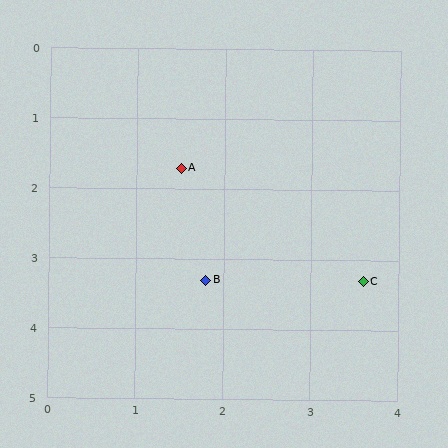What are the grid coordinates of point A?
Point A is at approximately (1.5, 1.7).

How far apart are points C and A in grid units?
Points C and A are about 2.6 grid units apart.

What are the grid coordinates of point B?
Point B is at approximately (1.8, 3.3).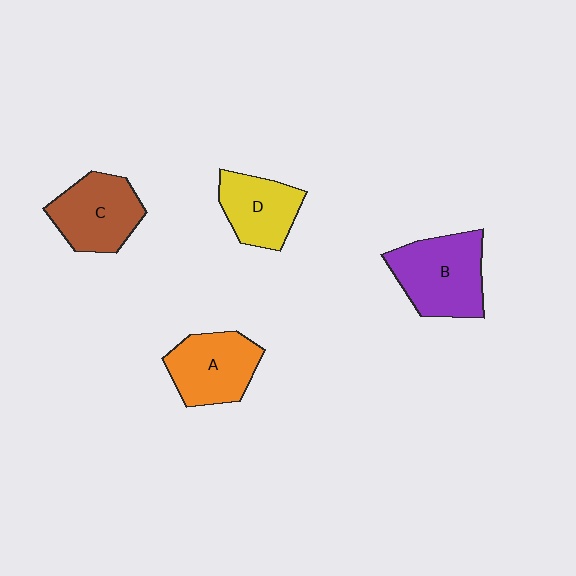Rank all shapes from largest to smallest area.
From largest to smallest: B (purple), C (brown), A (orange), D (yellow).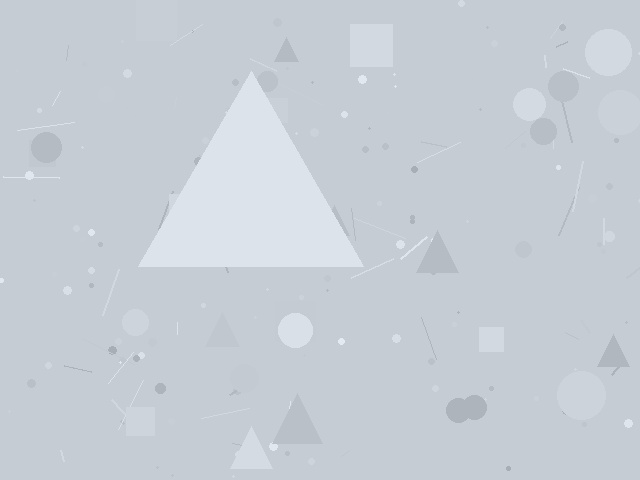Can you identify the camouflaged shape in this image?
The camouflaged shape is a triangle.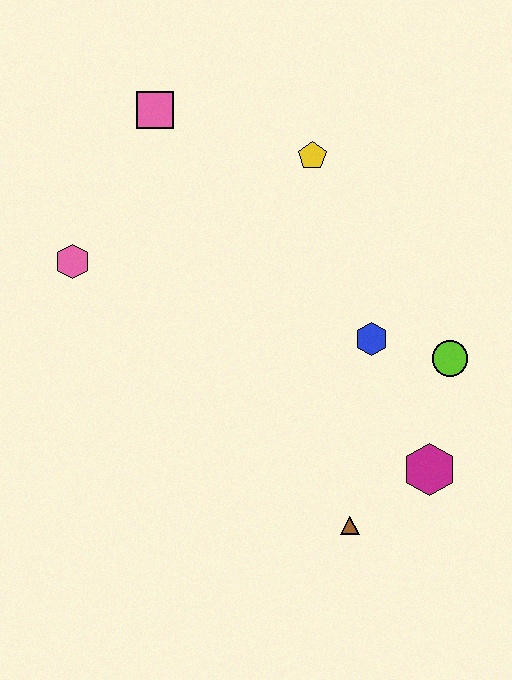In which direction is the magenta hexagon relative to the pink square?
The magenta hexagon is below the pink square.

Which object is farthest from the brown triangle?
The pink square is farthest from the brown triangle.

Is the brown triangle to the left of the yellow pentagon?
No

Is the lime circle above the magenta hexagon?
Yes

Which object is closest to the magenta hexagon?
The brown triangle is closest to the magenta hexagon.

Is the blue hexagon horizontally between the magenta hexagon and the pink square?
Yes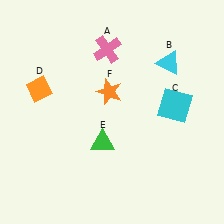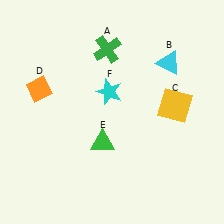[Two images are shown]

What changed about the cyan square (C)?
In Image 1, C is cyan. In Image 2, it changed to yellow.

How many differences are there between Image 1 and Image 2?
There are 3 differences between the two images.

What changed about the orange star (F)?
In Image 1, F is orange. In Image 2, it changed to cyan.